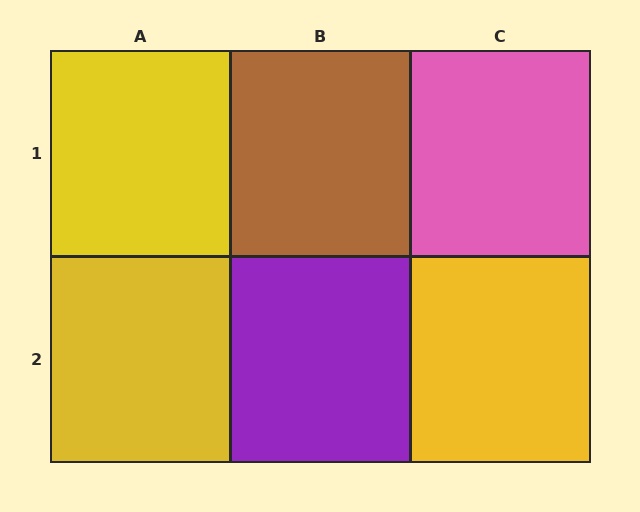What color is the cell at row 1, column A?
Yellow.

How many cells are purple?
1 cell is purple.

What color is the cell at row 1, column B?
Brown.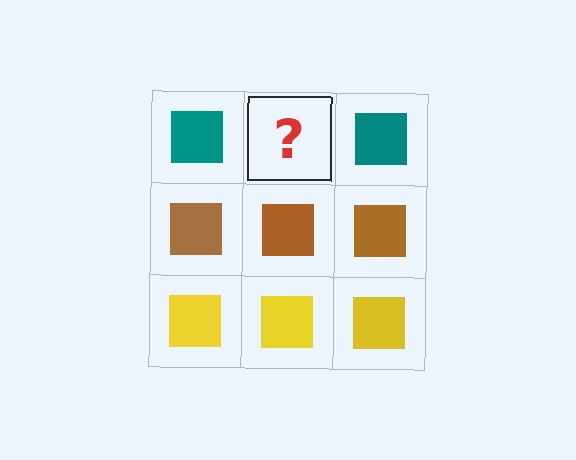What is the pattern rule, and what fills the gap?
The rule is that each row has a consistent color. The gap should be filled with a teal square.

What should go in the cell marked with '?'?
The missing cell should contain a teal square.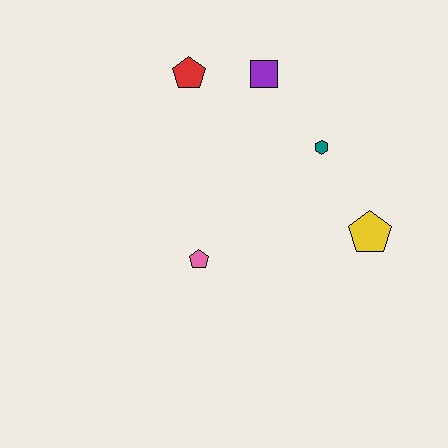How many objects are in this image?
There are 5 objects.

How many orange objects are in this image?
There are no orange objects.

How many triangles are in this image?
There are no triangles.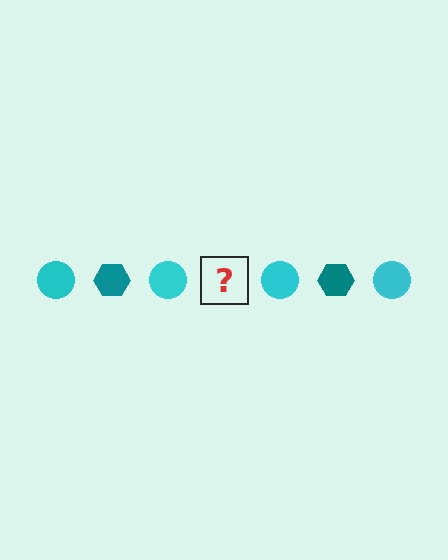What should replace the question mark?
The question mark should be replaced with a teal hexagon.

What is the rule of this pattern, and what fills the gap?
The rule is that the pattern alternates between cyan circle and teal hexagon. The gap should be filled with a teal hexagon.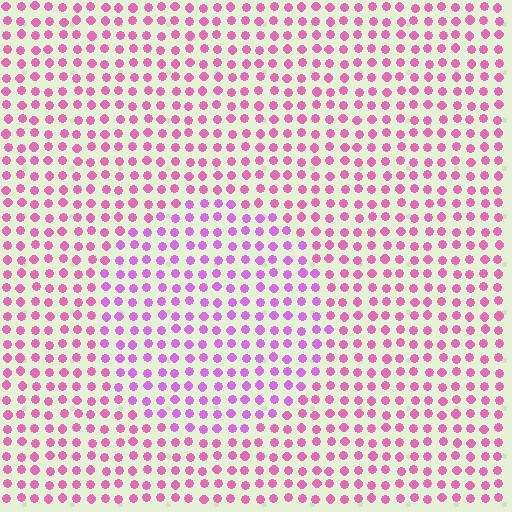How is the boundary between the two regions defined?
The boundary is defined purely by a slight shift in hue (about 28 degrees). Spacing, size, and orientation are identical on both sides.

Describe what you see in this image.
The image is filled with small pink elements in a uniform arrangement. A circle-shaped region is visible where the elements are tinted to a slightly different hue, forming a subtle color boundary.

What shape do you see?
I see a circle.